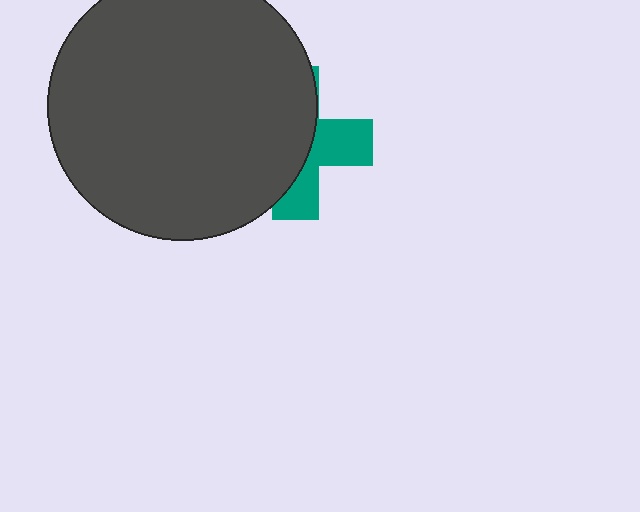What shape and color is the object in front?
The object in front is a dark gray circle.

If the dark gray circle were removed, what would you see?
You would see the complete teal cross.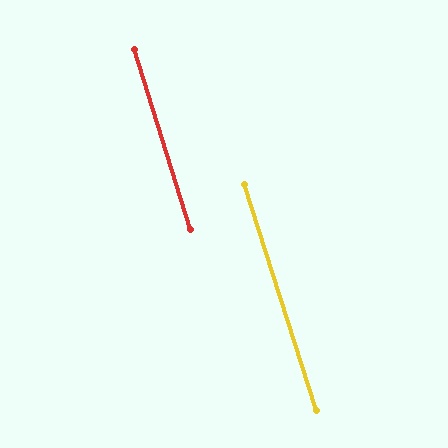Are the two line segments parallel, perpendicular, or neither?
Parallel — their directions differ by only 0.6°.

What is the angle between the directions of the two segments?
Approximately 1 degree.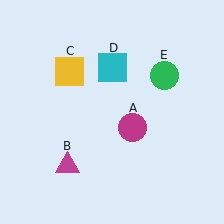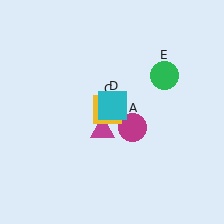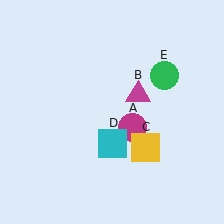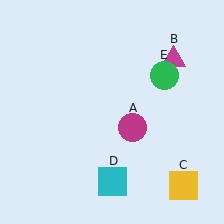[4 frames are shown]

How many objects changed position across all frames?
3 objects changed position: magenta triangle (object B), yellow square (object C), cyan square (object D).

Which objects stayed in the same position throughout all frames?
Magenta circle (object A) and green circle (object E) remained stationary.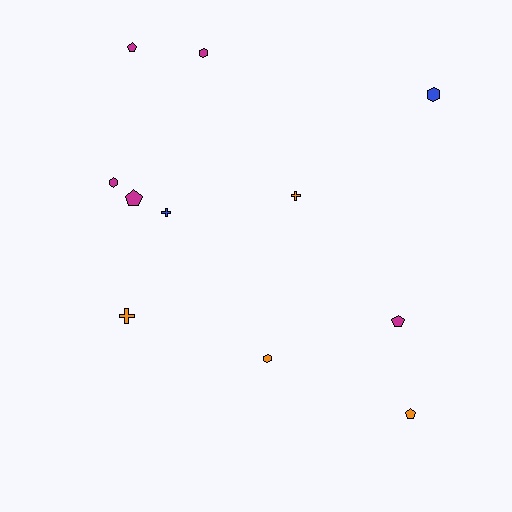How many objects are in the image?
There are 11 objects.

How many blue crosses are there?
There is 1 blue cross.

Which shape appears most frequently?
Hexagon, with 4 objects.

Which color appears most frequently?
Magenta, with 5 objects.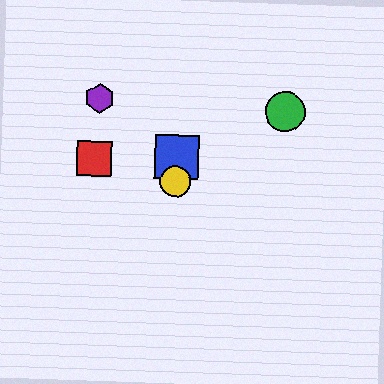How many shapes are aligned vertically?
2 shapes (the blue square, the yellow circle) are aligned vertically.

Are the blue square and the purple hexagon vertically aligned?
No, the blue square is at x≈176 and the purple hexagon is at x≈100.